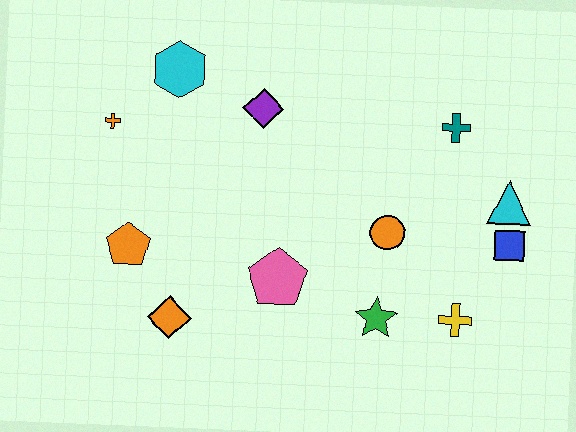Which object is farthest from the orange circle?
The orange cross is farthest from the orange circle.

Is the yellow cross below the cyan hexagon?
Yes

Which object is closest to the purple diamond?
The cyan hexagon is closest to the purple diamond.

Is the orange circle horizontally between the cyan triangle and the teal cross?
No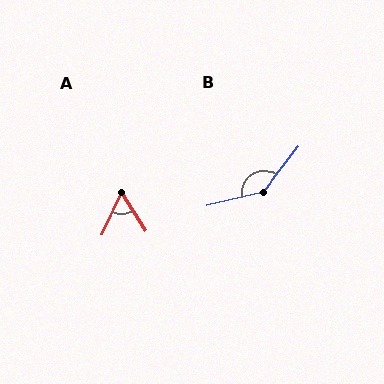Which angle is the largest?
B, at approximately 142 degrees.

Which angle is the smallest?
A, at approximately 57 degrees.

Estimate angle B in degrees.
Approximately 142 degrees.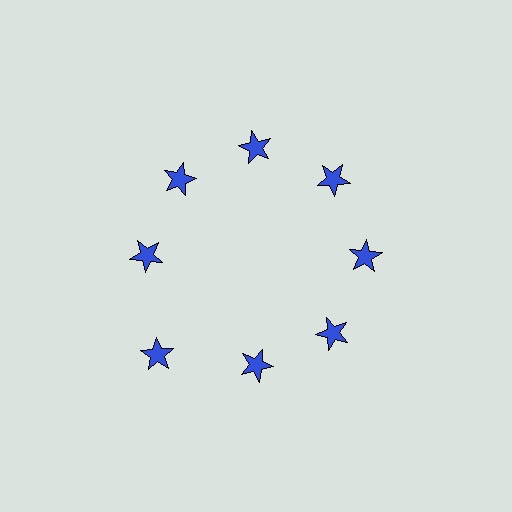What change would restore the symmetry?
The symmetry would be restored by moving it inward, back onto the ring so that all 8 stars sit at equal angles and equal distance from the center.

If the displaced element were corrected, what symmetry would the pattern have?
It would have 8-fold rotational symmetry — the pattern would map onto itself every 45 degrees.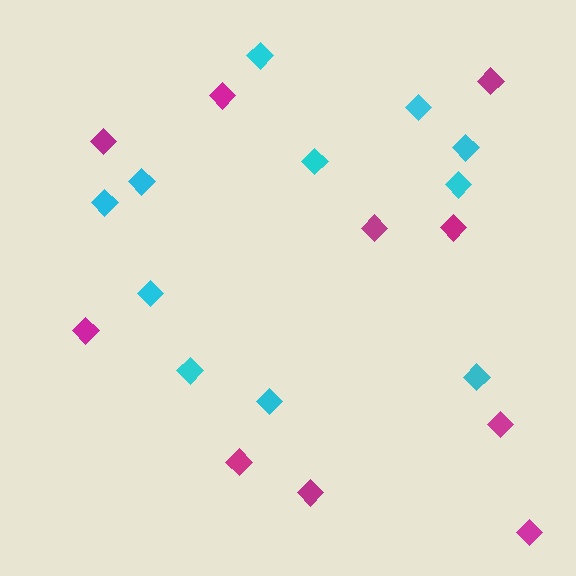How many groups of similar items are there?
There are 2 groups: one group of cyan diamonds (11) and one group of magenta diamonds (10).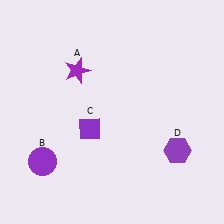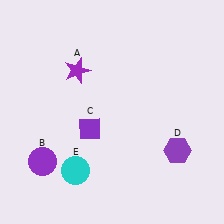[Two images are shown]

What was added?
A cyan circle (E) was added in Image 2.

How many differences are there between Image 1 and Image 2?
There is 1 difference between the two images.